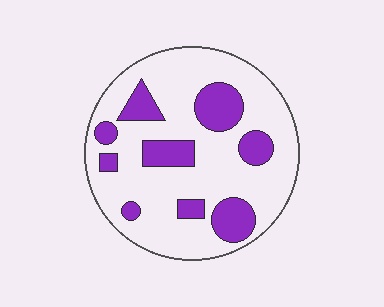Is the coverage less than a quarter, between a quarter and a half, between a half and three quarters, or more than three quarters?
Less than a quarter.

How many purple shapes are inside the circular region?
9.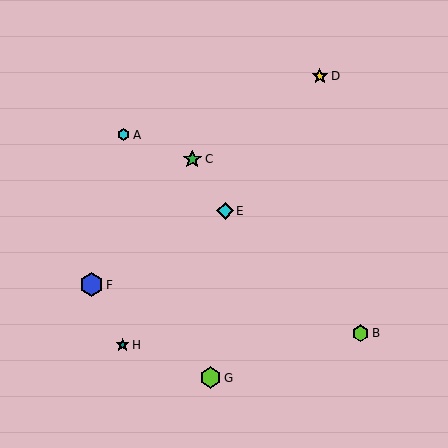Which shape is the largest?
The blue hexagon (labeled F) is the largest.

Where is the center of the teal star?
The center of the teal star is at (123, 345).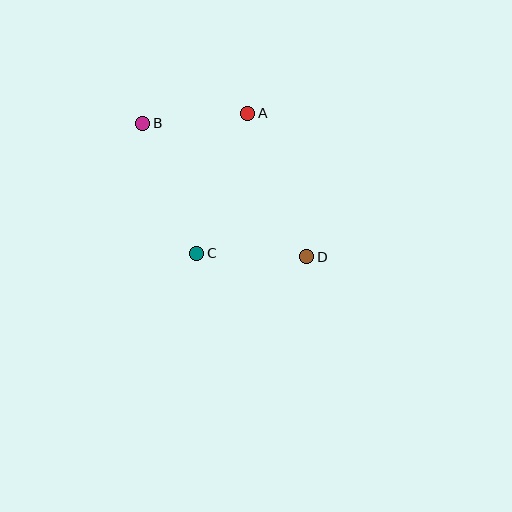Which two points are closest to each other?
Points A and B are closest to each other.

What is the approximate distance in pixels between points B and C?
The distance between B and C is approximately 141 pixels.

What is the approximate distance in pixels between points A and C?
The distance between A and C is approximately 149 pixels.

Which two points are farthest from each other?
Points B and D are farthest from each other.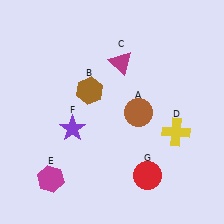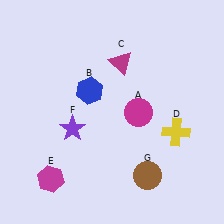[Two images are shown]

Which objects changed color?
A changed from brown to magenta. B changed from brown to blue. G changed from red to brown.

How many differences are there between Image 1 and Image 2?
There are 3 differences between the two images.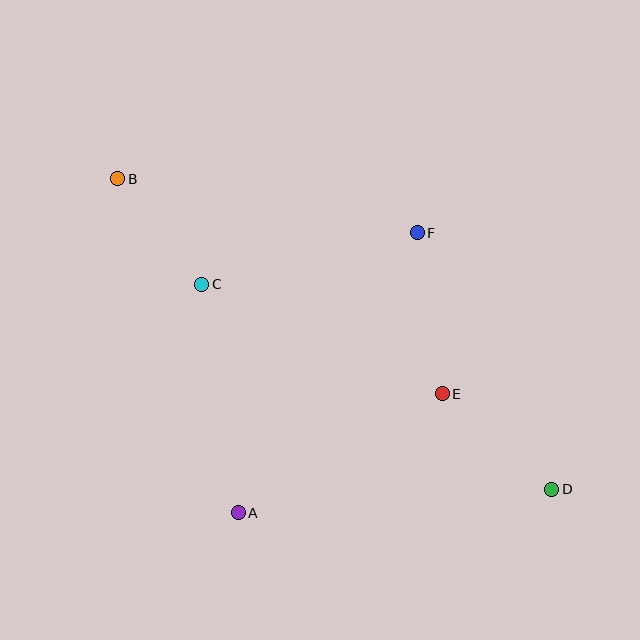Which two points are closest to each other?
Points B and C are closest to each other.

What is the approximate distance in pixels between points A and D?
The distance between A and D is approximately 314 pixels.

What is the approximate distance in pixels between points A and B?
The distance between A and B is approximately 355 pixels.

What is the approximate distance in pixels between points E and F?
The distance between E and F is approximately 163 pixels.